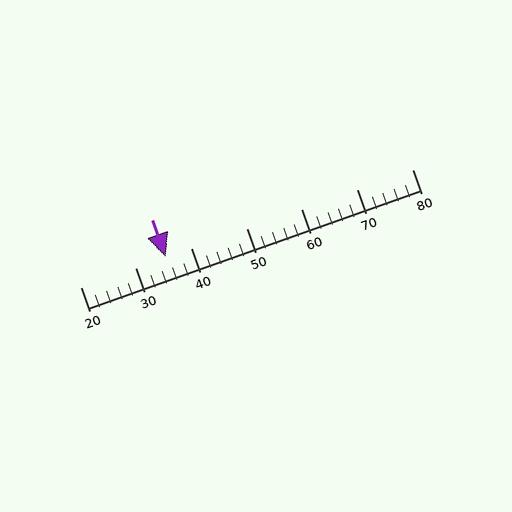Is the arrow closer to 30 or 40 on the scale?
The arrow is closer to 40.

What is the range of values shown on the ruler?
The ruler shows values from 20 to 80.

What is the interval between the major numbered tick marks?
The major tick marks are spaced 10 units apart.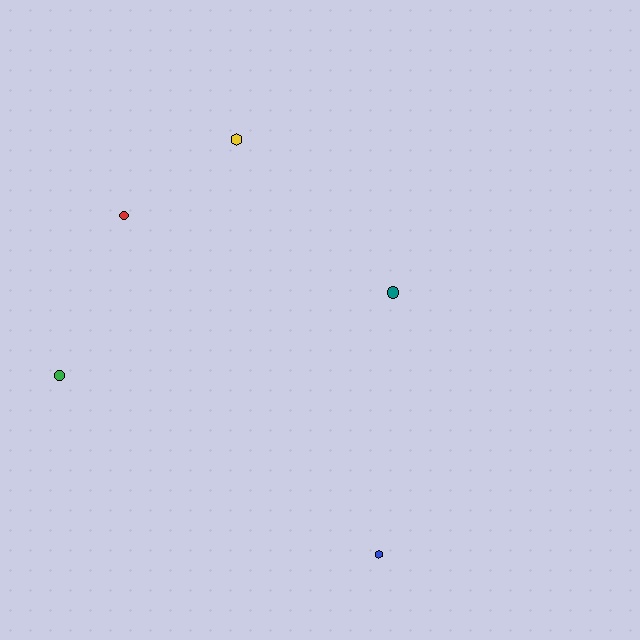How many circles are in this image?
There are 3 circles.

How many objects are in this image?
There are 5 objects.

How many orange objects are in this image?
There are no orange objects.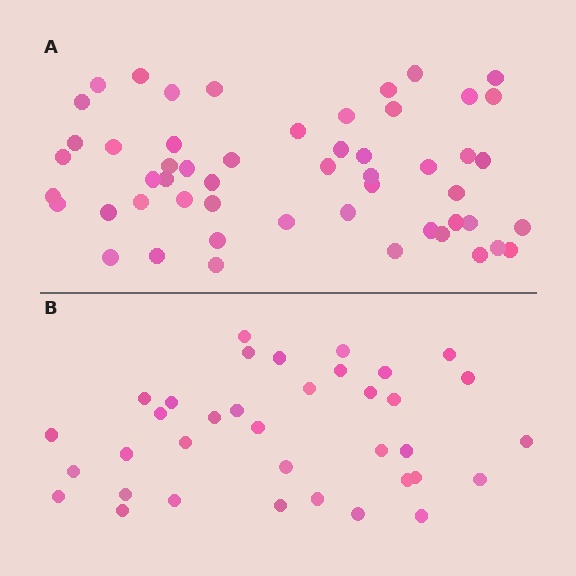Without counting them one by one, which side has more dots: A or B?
Region A (the top region) has more dots.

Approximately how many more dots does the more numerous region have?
Region A has approximately 15 more dots than region B.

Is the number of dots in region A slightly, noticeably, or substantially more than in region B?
Region A has substantially more. The ratio is roughly 1.5 to 1.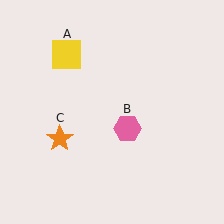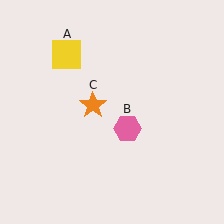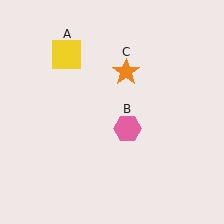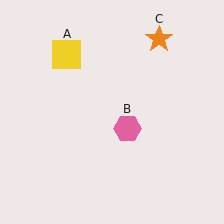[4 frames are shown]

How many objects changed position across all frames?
1 object changed position: orange star (object C).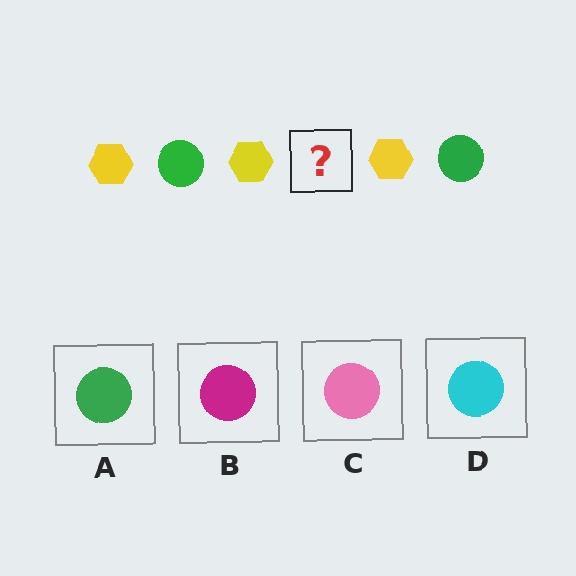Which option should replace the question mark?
Option A.